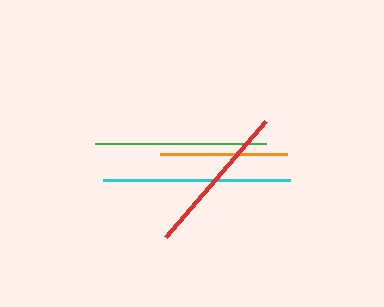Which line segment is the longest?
The cyan line is the longest at approximately 186 pixels.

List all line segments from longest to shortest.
From longest to shortest: cyan, green, red, orange.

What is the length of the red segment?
The red segment is approximately 153 pixels long.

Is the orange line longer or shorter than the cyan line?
The cyan line is longer than the orange line.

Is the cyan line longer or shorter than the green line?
The cyan line is longer than the green line.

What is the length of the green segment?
The green segment is approximately 171 pixels long.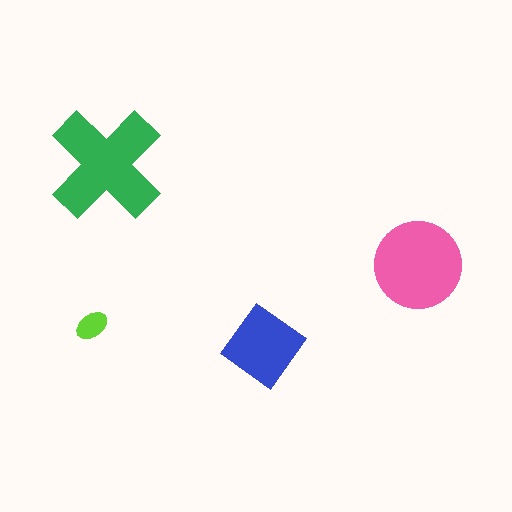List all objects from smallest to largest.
The lime ellipse, the blue diamond, the pink circle, the green cross.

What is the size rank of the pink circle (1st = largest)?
2nd.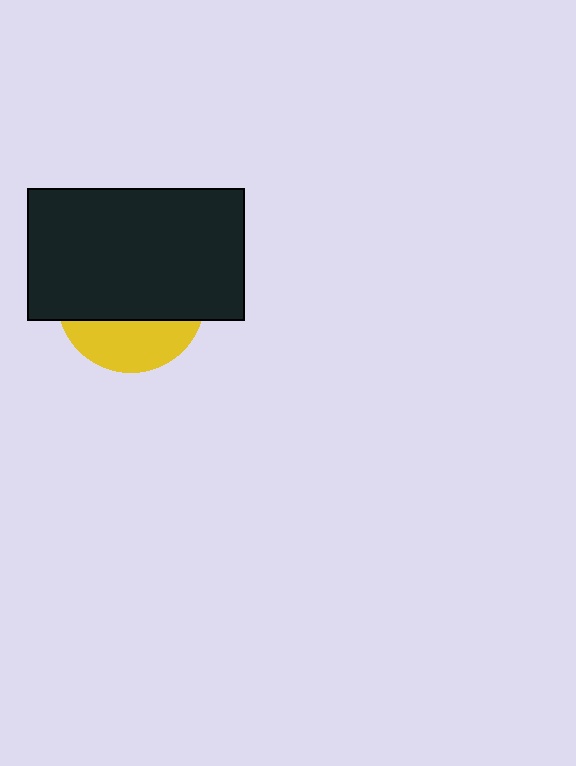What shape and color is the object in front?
The object in front is a black rectangle.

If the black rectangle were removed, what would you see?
You would see the complete yellow circle.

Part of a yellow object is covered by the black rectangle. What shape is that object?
It is a circle.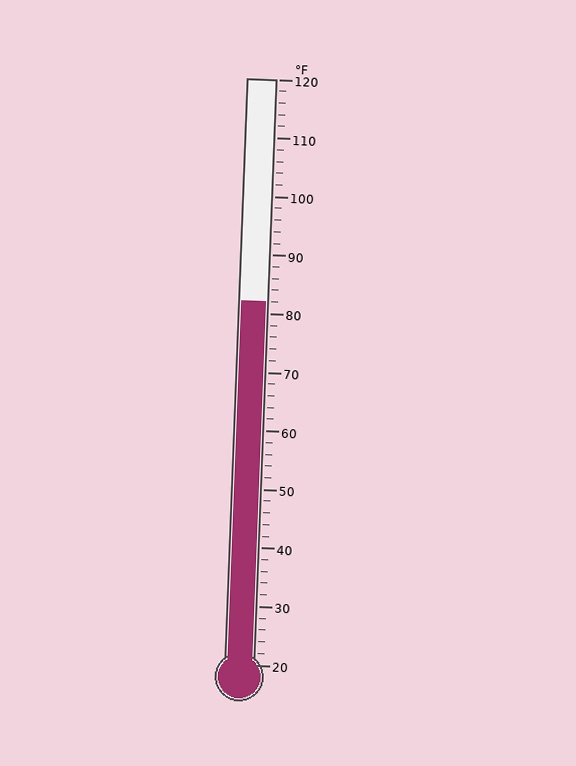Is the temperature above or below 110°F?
The temperature is below 110°F.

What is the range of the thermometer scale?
The thermometer scale ranges from 20°F to 120°F.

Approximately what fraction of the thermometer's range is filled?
The thermometer is filled to approximately 60% of its range.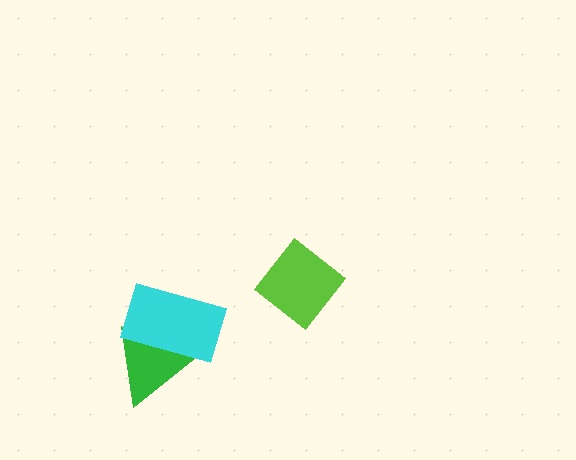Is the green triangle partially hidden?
Yes, it is partially covered by another shape.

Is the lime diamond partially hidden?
No, no other shape covers it.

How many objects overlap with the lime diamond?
0 objects overlap with the lime diamond.